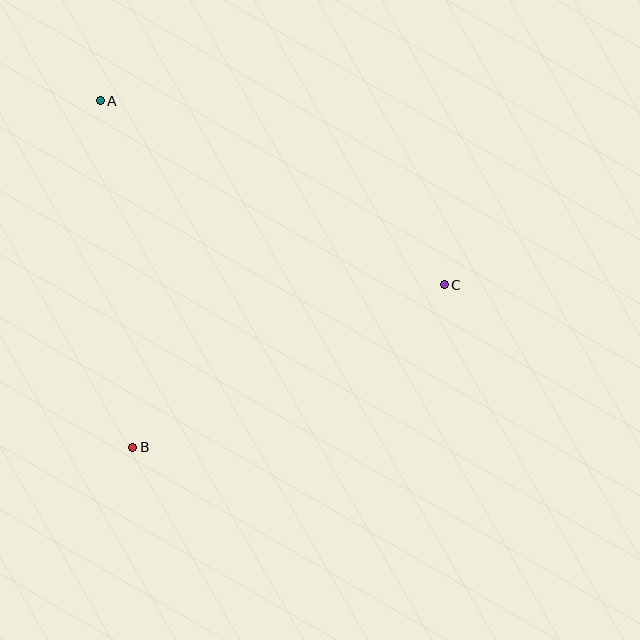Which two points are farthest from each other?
Points A and C are farthest from each other.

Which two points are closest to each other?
Points A and B are closest to each other.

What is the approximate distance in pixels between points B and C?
The distance between B and C is approximately 351 pixels.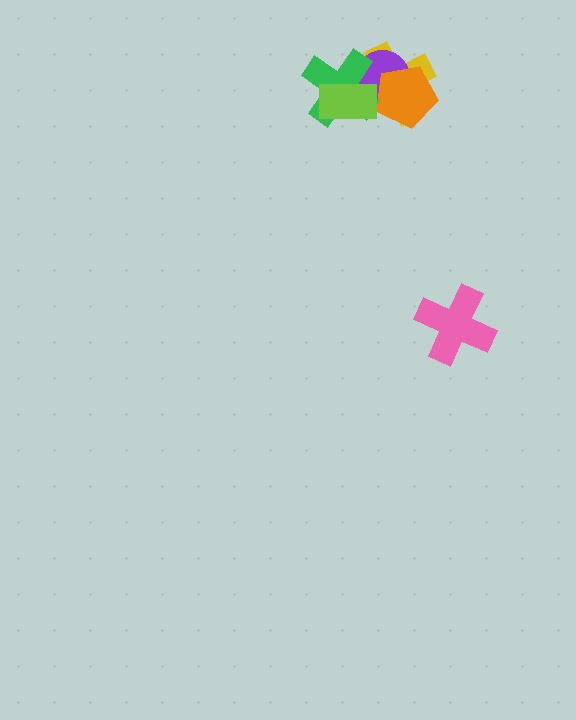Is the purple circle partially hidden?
Yes, it is partially covered by another shape.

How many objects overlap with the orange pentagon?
2 objects overlap with the orange pentagon.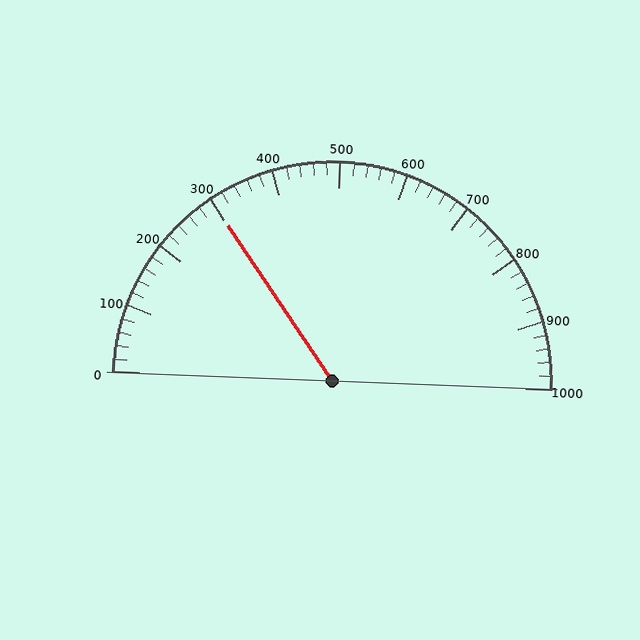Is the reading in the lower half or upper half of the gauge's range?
The reading is in the lower half of the range (0 to 1000).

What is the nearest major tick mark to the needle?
The nearest major tick mark is 300.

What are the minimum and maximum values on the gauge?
The gauge ranges from 0 to 1000.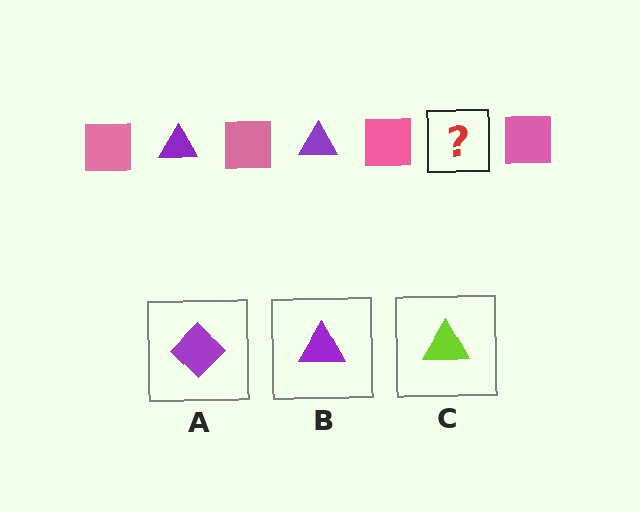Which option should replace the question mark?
Option B.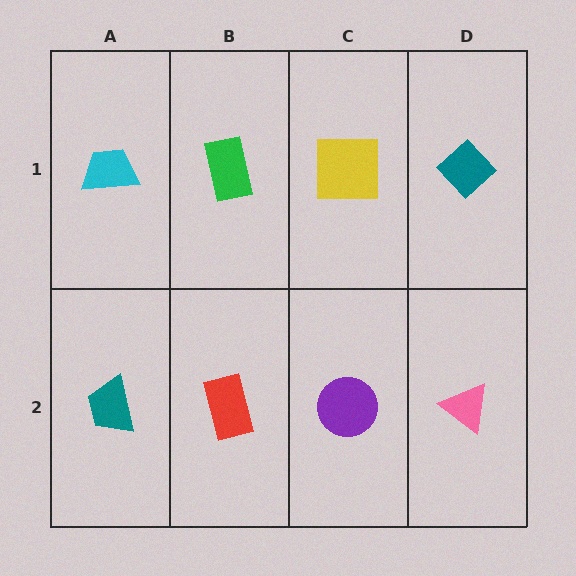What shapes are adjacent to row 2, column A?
A cyan trapezoid (row 1, column A), a red rectangle (row 2, column B).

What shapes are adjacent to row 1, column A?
A teal trapezoid (row 2, column A), a green rectangle (row 1, column B).